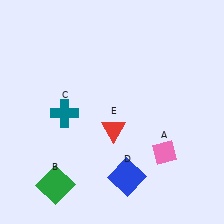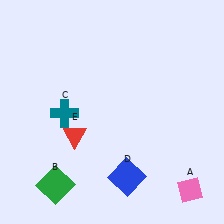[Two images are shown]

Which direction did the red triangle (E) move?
The red triangle (E) moved left.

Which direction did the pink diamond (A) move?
The pink diamond (A) moved down.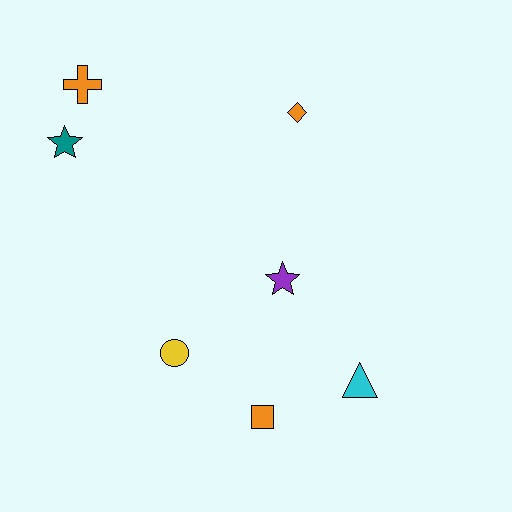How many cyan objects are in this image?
There is 1 cyan object.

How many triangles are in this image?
There is 1 triangle.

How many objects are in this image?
There are 7 objects.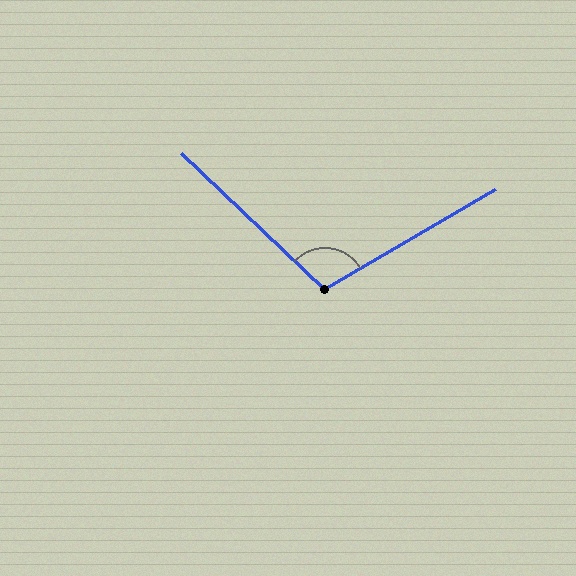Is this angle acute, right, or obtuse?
It is obtuse.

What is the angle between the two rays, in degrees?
Approximately 106 degrees.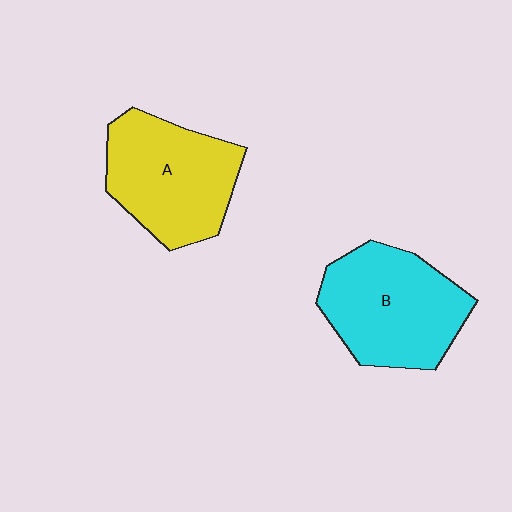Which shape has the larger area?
Shape B (cyan).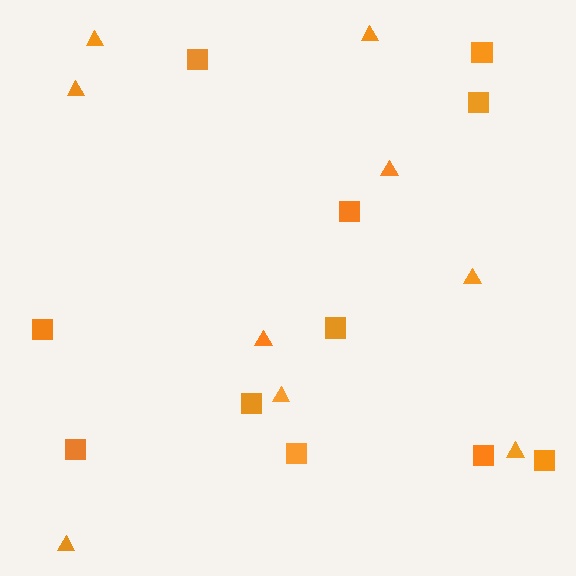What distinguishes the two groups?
There are 2 groups: one group of triangles (9) and one group of squares (11).